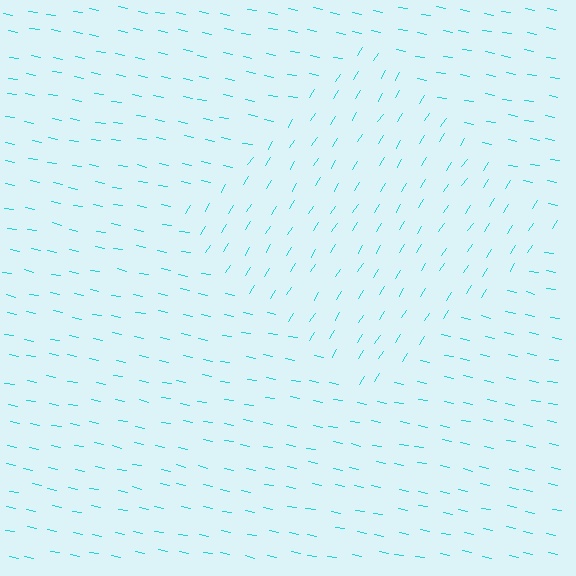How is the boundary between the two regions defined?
The boundary is defined purely by a change in line orientation (approximately 69 degrees difference). All lines are the same color and thickness.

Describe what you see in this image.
The image is filled with small cyan line segments. A diamond region in the image has lines oriented differently from the surrounding lines, creating a visible texture boundary.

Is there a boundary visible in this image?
Yes, there is a texture boundary formed by a change in line orientation.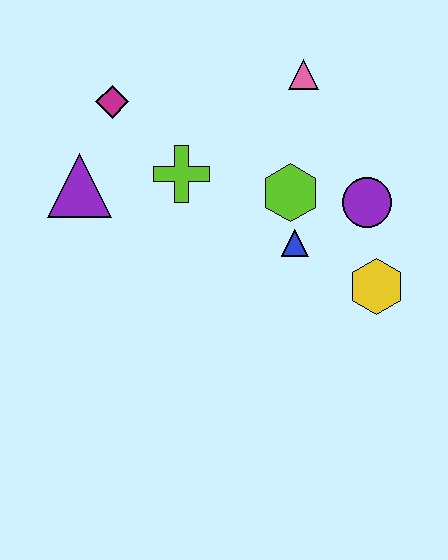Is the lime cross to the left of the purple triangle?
No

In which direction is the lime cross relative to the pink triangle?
The lime cross is to the left of the pink triangle.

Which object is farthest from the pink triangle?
The purple triangle is farthest from the pink triangle.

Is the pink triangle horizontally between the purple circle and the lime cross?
Yes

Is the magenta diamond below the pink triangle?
Yes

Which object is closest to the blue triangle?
The lime hexagon is closest to the blue triangle.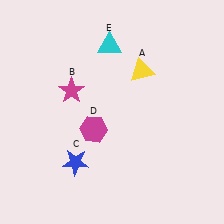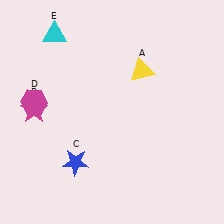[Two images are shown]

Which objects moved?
The objects that moved are: the magenta star (B), the magenta hexagon (D), the cyan triangle (E).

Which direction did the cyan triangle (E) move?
The cyan triangle (E) moved left.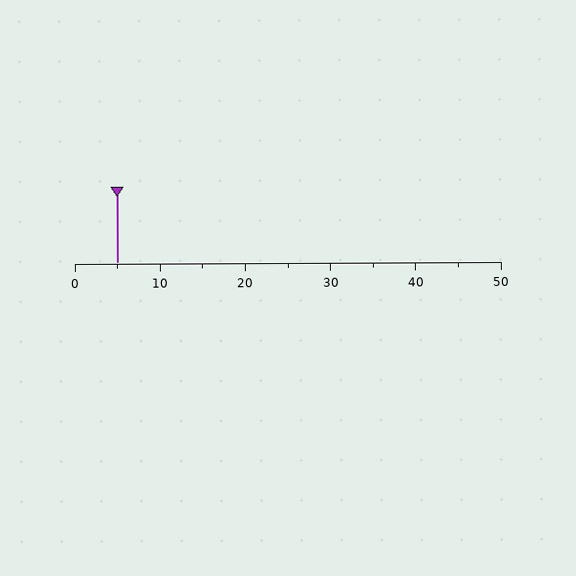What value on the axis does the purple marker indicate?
The marker indicates approximately 5.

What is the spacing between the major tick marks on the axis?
The major ticks are spaced 10 apart.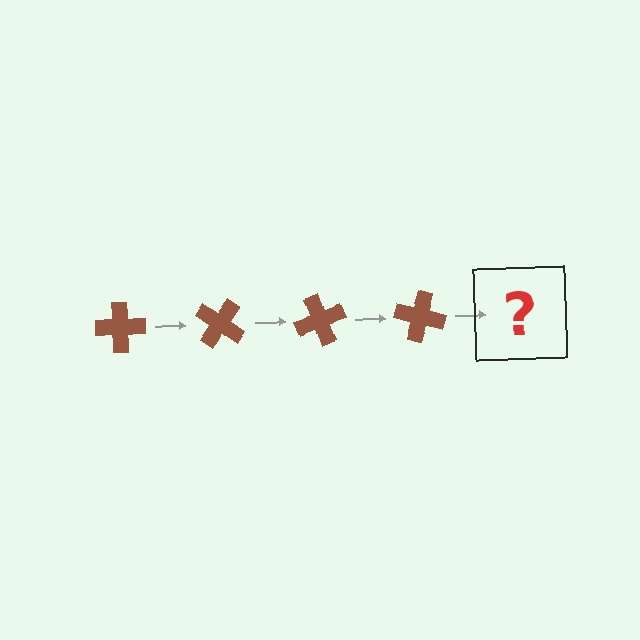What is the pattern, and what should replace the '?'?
The pattern is that the cross rotates 35 degrees each step. The '?' should be a brown cross rotated 140 degrees.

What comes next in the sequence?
The next element should be a brown cross rotated 140 degrees.